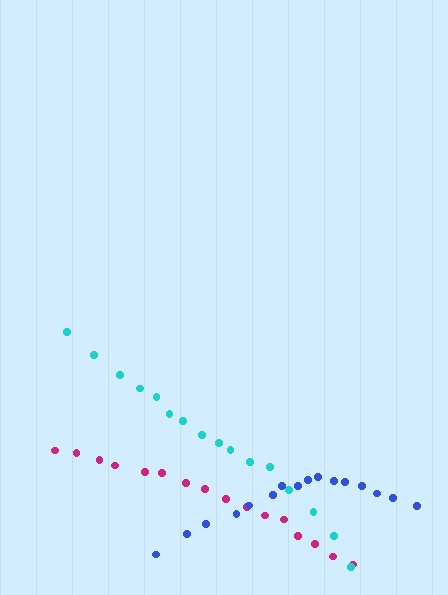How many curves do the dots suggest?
There are 3 distinct paths.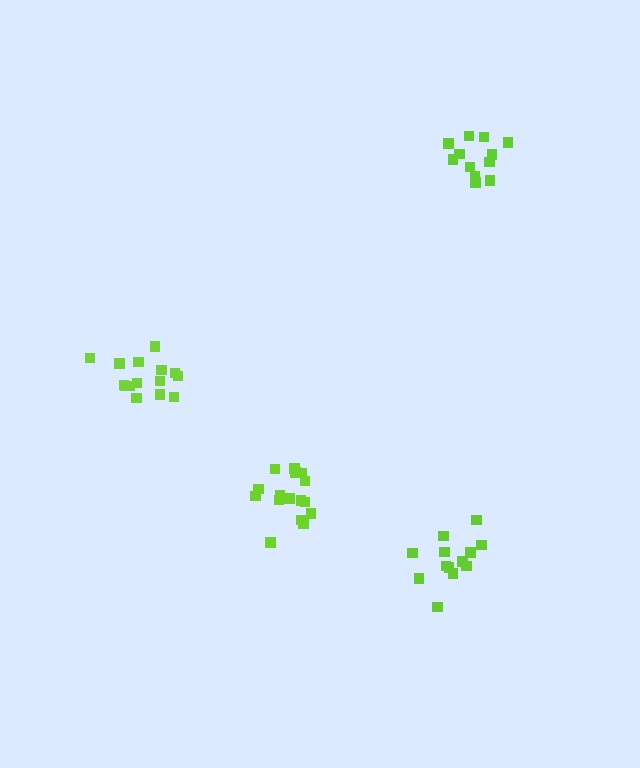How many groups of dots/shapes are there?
There are 4 groups.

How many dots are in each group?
Group 1: 13 dots, Group 2: 17 dots, Group 3: 15 dots, Group 4: 12 dots (57 total).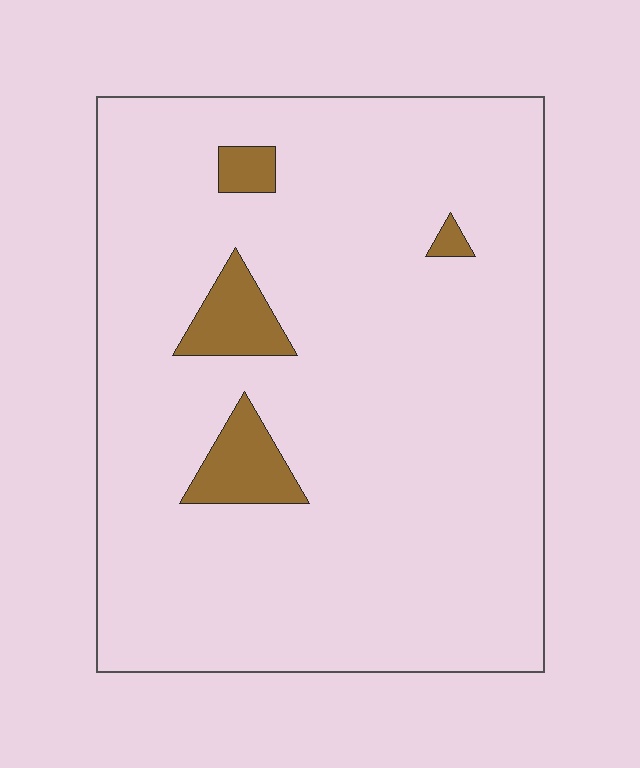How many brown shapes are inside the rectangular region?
4.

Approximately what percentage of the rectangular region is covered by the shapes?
Approximately 5%.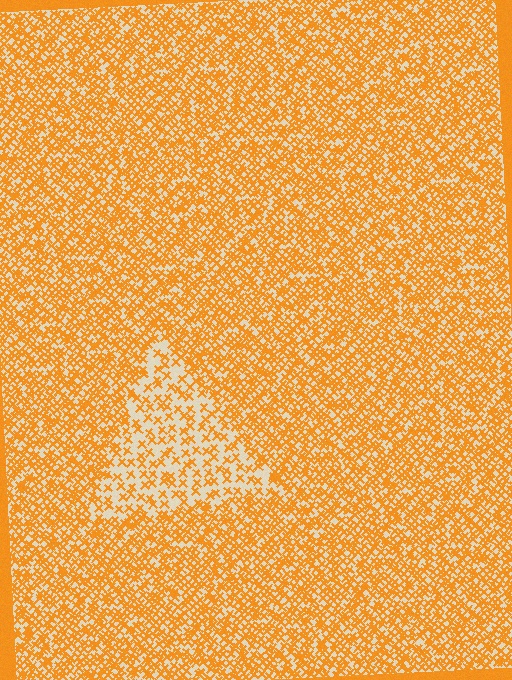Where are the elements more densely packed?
The elements are more densely packed outside the triangle boundary.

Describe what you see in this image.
The image contains small orange elements arranged at two different densities. A triangle-shaped region is visible where the elements are less densely packed than the surrounding area.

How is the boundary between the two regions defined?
The boundary is defined by a change in element density (approximately 2.2x ratio). All elements are the same color, size, and shape.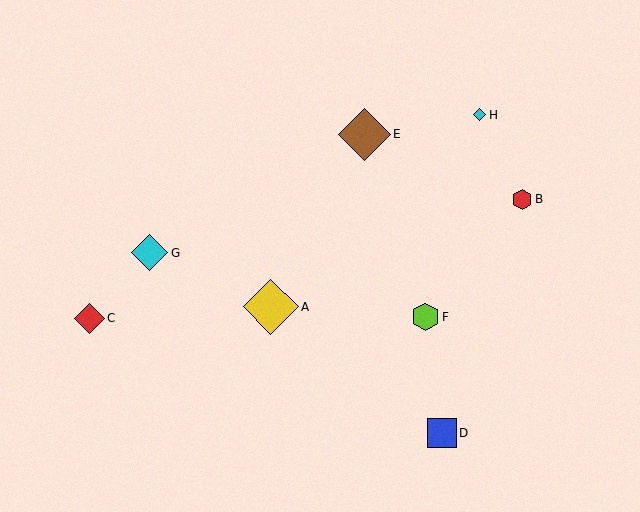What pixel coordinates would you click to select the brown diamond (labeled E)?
Click at (364, 134) to select the brown diamond E.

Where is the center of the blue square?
The center of the blue square is at (442, 433).